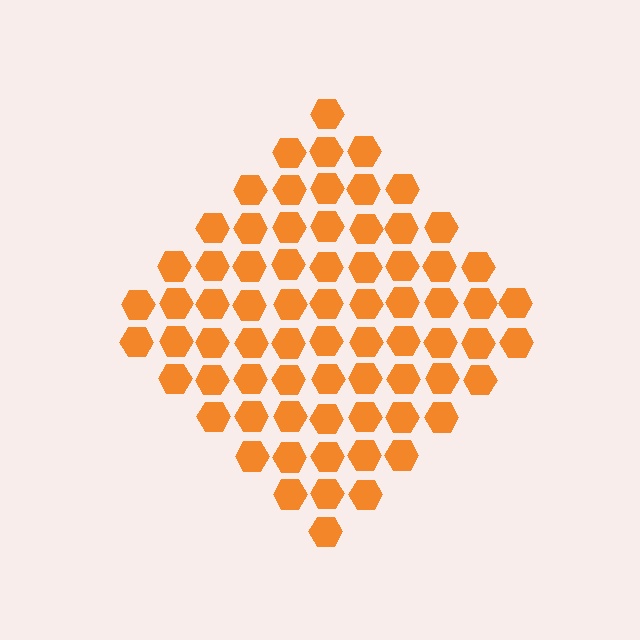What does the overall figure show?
The overall figure shows a diamond.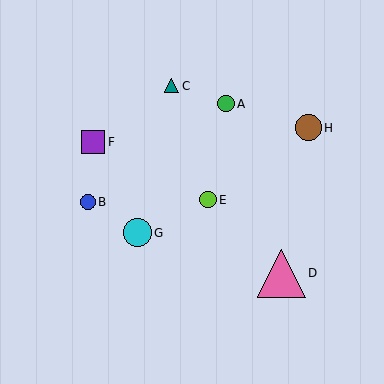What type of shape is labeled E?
Shape E is a lime circle.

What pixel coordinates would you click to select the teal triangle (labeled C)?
Click at (172, 86) to select the teal triangle C.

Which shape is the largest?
The pink triangle (labeled D) is the largest.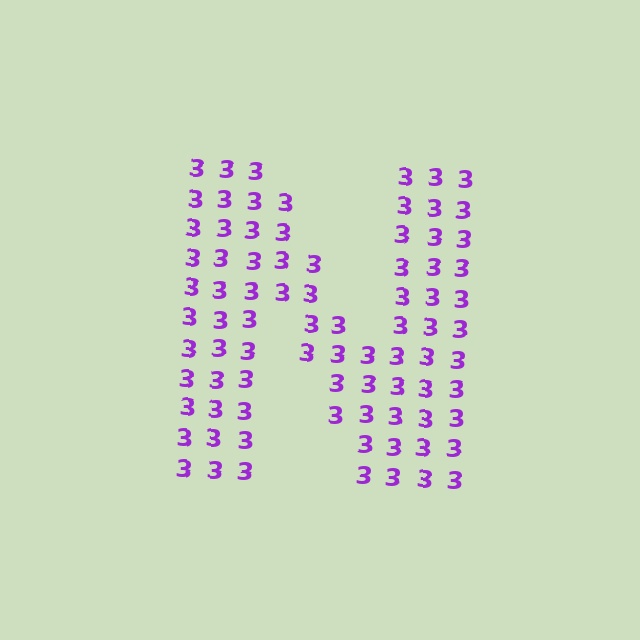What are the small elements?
The small elements are digit 3's.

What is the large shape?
The large shape is the letter N.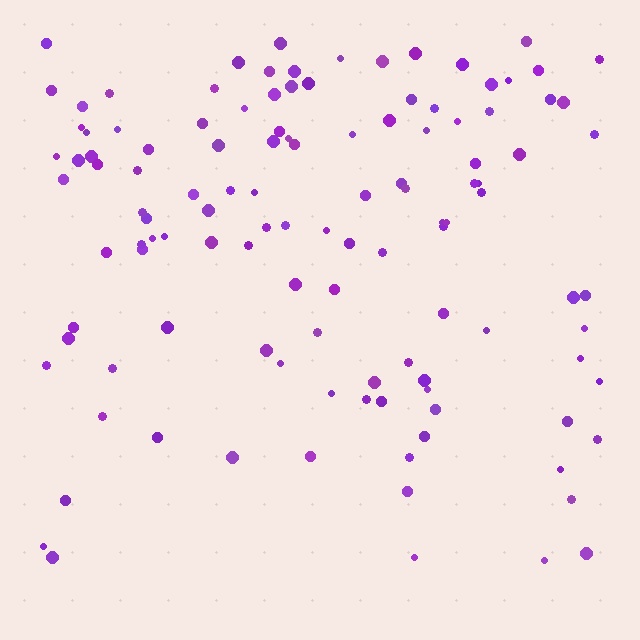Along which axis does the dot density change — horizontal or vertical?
Vertical.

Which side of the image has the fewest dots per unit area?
The bottom.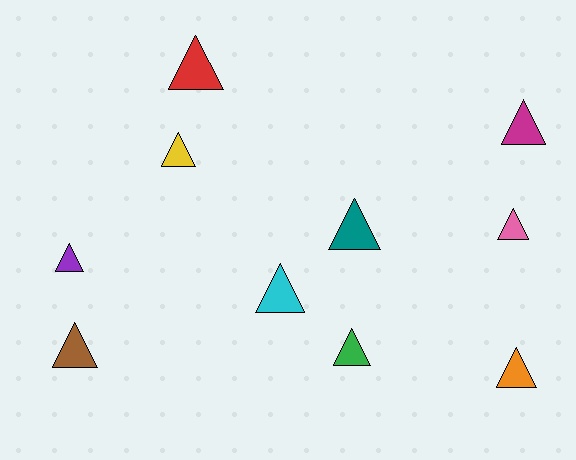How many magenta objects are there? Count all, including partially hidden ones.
There is 1 magenta object.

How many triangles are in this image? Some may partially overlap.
There are 10 triangles.